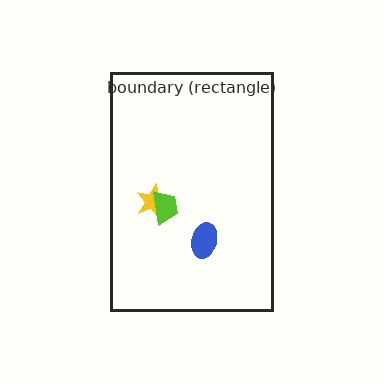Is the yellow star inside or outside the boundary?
Inside.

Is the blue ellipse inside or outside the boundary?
Inside.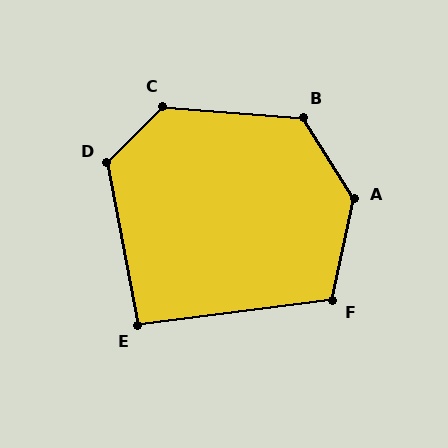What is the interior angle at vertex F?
Approximately 109 degrees (obtuse).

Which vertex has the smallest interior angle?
E, at approximately 94 degrees.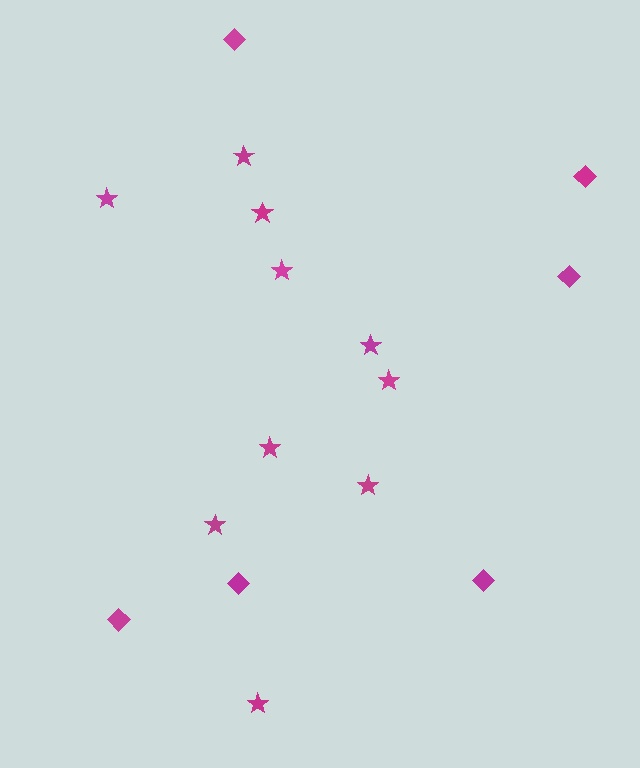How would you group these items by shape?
There are 2 groups: one group of stars (10) and one group of diamonds (6).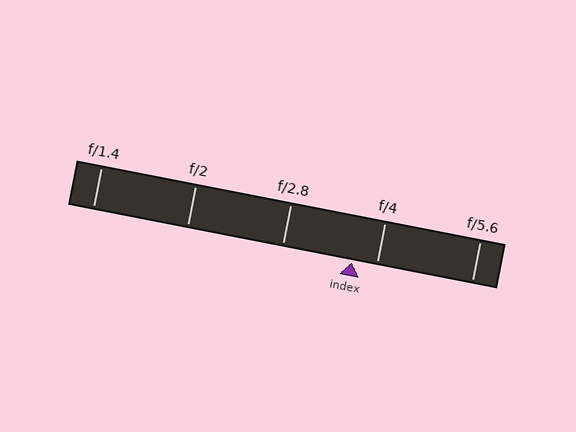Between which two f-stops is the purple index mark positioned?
The index mark is between f/2.8 and f/4.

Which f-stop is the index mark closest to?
The index mark is closest to f/4.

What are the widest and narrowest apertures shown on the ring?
The widest aperture shown is f/1.4 and the narrowest is f/5.6.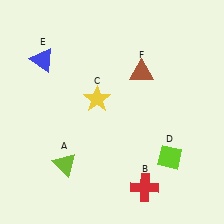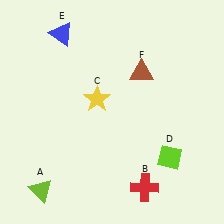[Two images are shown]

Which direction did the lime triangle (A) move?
The lime triangle (A) moved down.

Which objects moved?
The objects that moved are: the lime triangle (A), the blue triangle (E).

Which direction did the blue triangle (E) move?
The blue triangle (E) moved up.